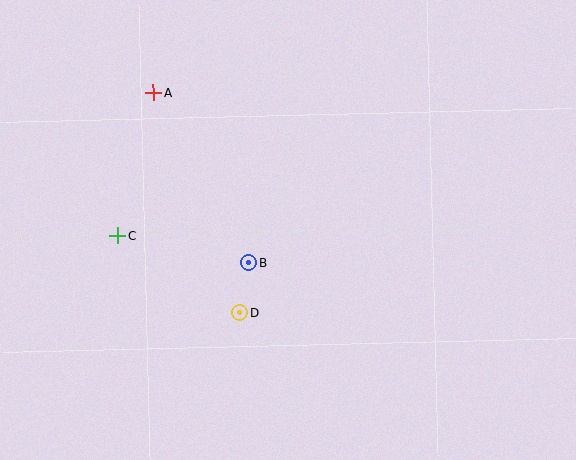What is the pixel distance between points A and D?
The distance between A and D is 236 pixels.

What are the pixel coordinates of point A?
Point A is at (153, 93).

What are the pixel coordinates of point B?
Point B is at (249, 263).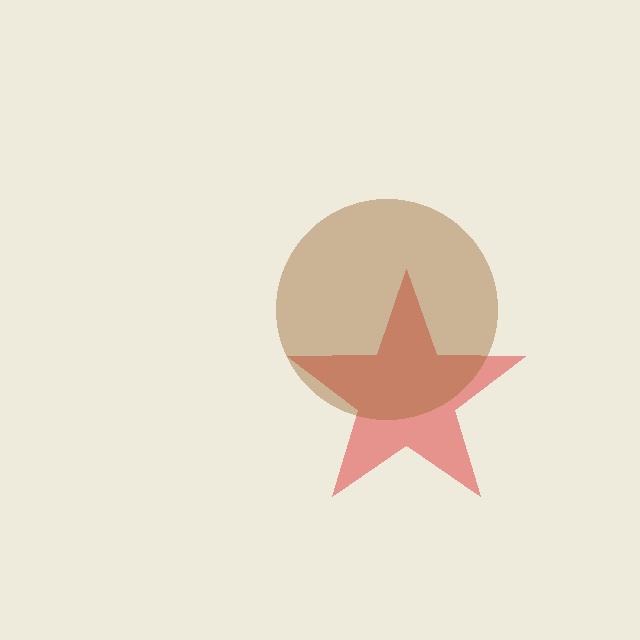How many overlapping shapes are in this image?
There are 2 overlapping shapes in the image.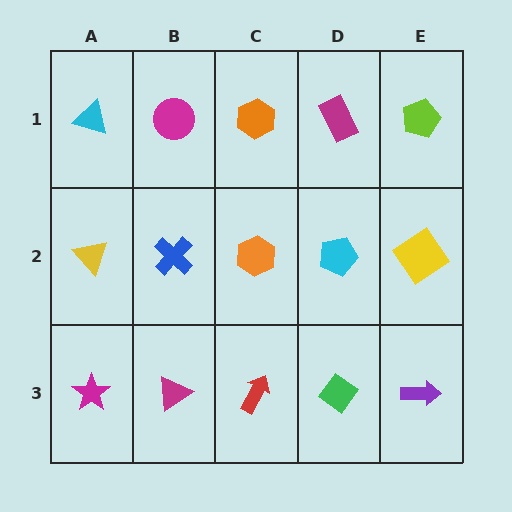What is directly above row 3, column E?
A yellow diamond.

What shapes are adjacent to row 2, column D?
A magenta rectangle (row 1, column D), a green diamond (row 3, column D), an orange hexagon (row 2, column C), a yellow diamond (row 2, column E).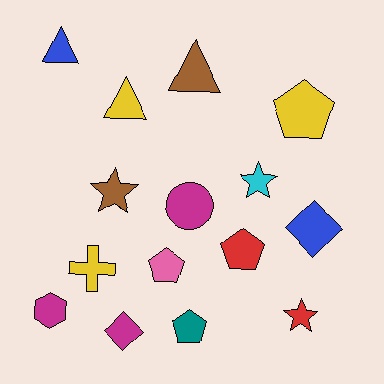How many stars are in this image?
There are 3 stars.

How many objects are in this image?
There are 15 objects.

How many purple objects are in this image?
There are no purple objects.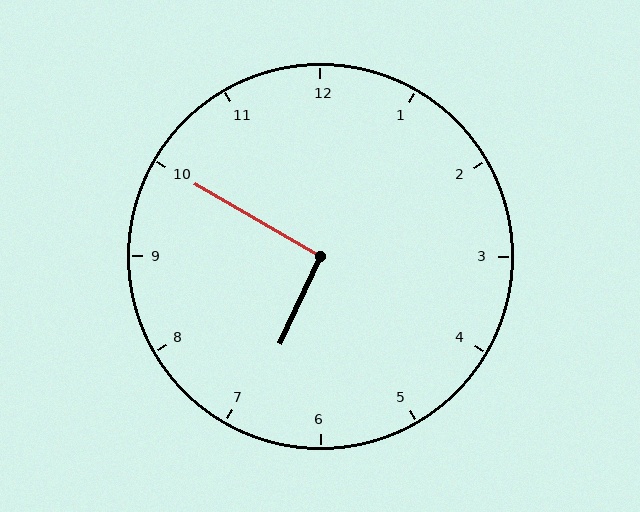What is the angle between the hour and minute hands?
Approximately 95 degrees.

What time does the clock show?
6:50.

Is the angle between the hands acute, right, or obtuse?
It is right.